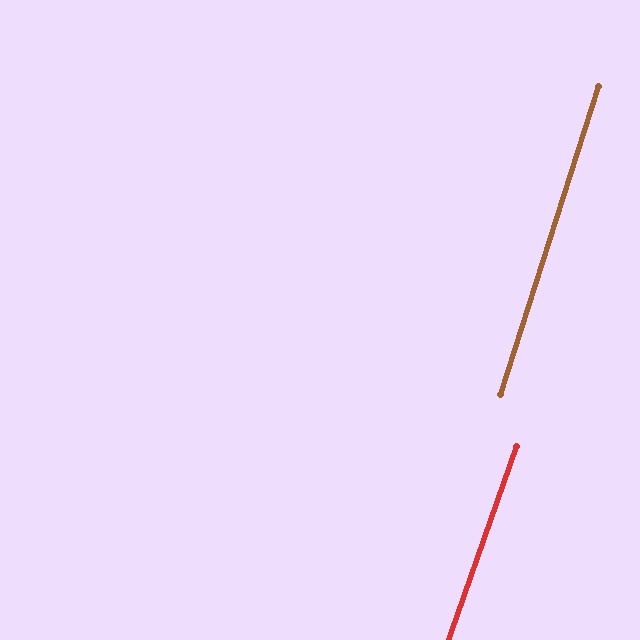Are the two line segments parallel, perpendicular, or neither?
Parallel — their directions differ by only 1.7°.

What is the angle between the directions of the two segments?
Approximately 2 degrees.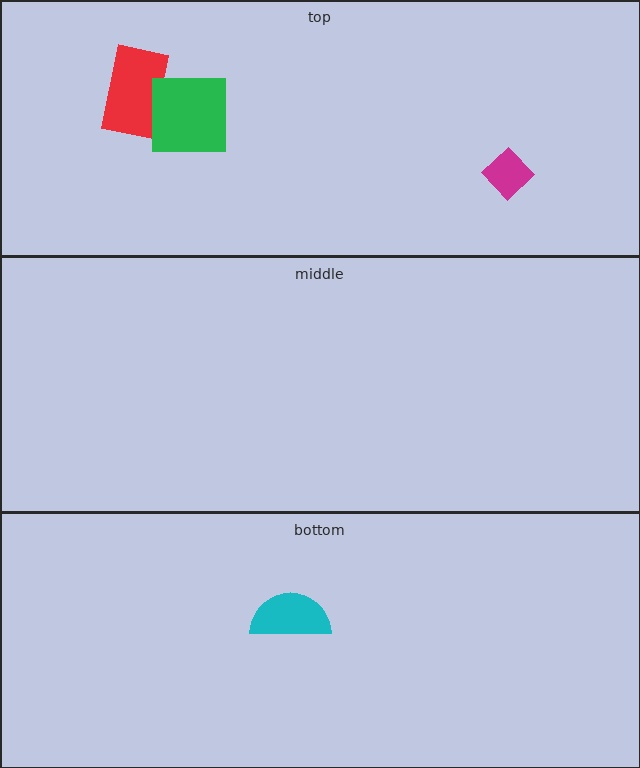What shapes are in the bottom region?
The cyan semicircle.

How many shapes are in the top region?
3.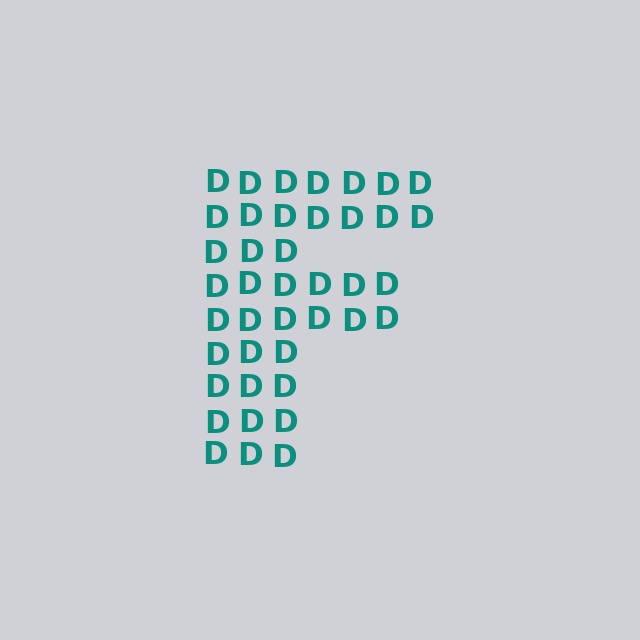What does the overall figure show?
The overall figure shows the letter F.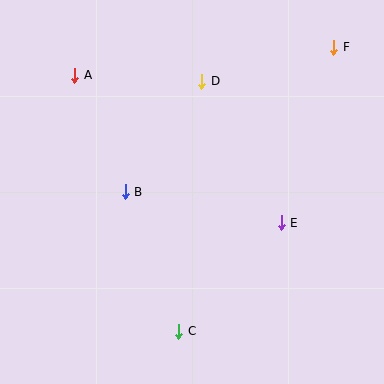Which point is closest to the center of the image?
Point B at (125, 192) is closest to the center.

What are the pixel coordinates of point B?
Point B is at (125, 192).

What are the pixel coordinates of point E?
Point E is at (281, 223).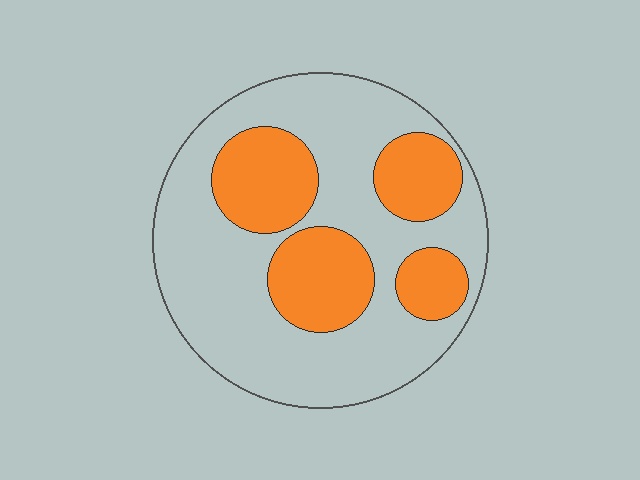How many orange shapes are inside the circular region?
4.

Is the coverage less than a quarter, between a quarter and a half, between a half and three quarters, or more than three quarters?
Between a quarter and a half.